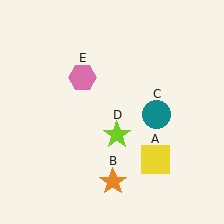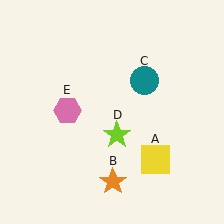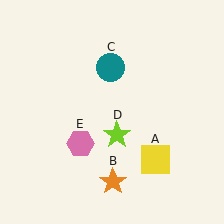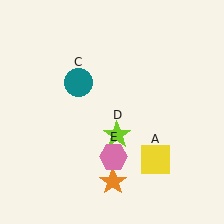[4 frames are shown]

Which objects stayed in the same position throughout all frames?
Yellow square (object A) and orange star (object B) and lime star (object D) remained stationary.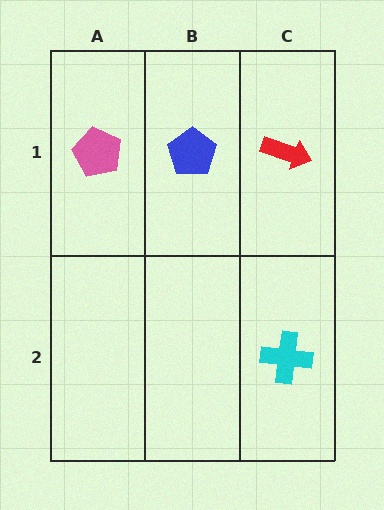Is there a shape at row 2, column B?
No, that cell is empty.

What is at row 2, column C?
A cyan cross.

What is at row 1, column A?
A pink pentagon.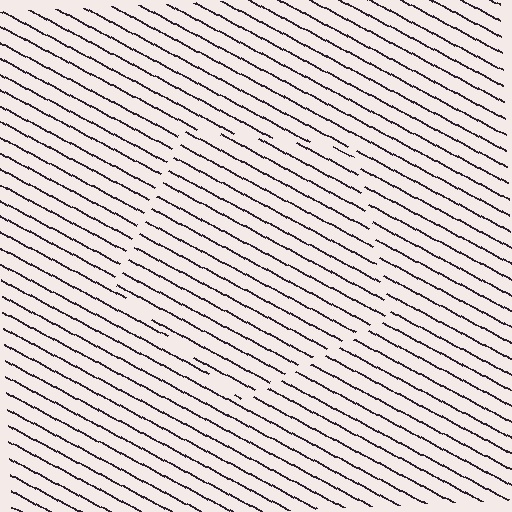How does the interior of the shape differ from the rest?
The interior of the shape contains the same grating, shifted by half a period — the contour is defined by the phase discontinuity where line-ends from the inner and outer gratings abut.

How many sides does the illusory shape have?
5 sides — the line-ends trace a pentagon.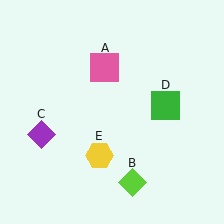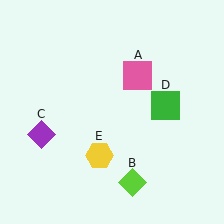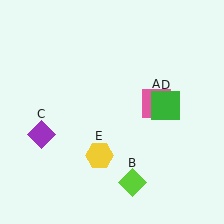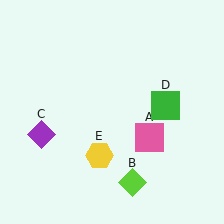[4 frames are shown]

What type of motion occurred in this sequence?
The pink square (object A) rotated clockwise around the center of the scene.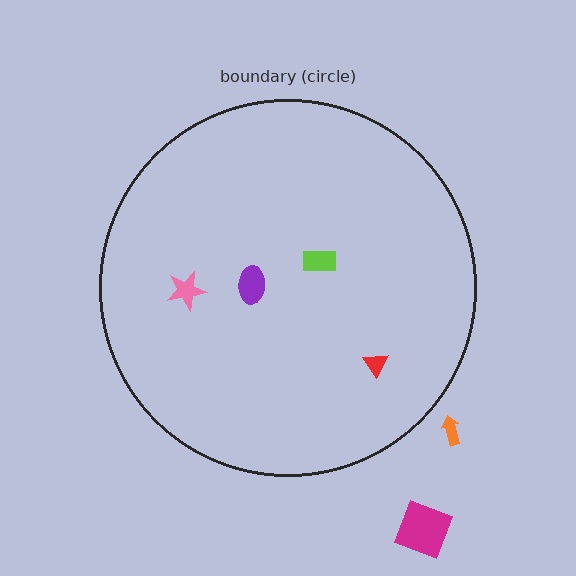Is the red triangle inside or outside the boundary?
Inside.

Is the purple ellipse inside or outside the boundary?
Inside.